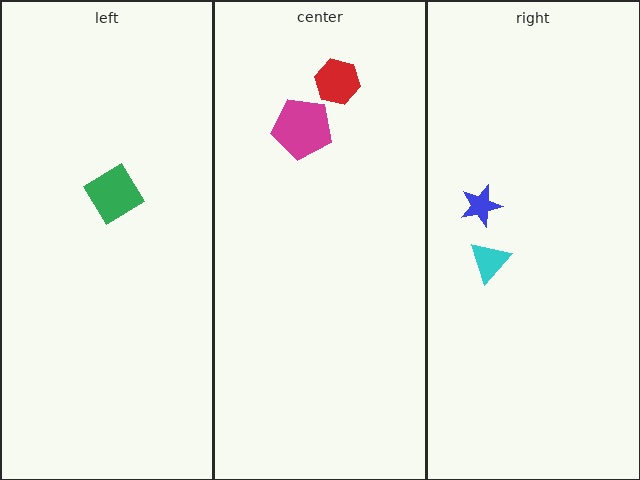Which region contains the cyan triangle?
The right region.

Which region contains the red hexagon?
The center region.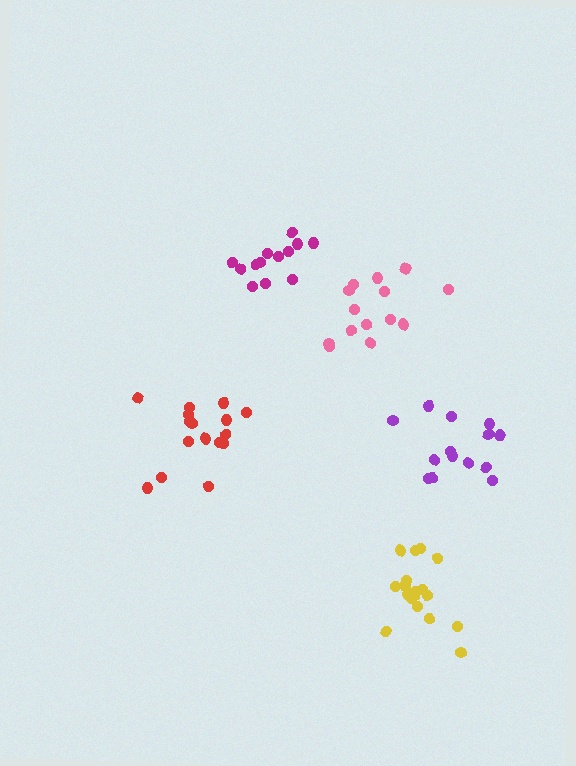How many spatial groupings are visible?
There are 5 spatial groupings.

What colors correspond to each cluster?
The clusters are colored: pink, purple, red, magenta, yellow.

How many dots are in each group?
Group 1: 14 dots, Group 2: 14 dots, Group 3: 16 dots, Group 4: 13 dots, Group 5: 18 dots (75 total).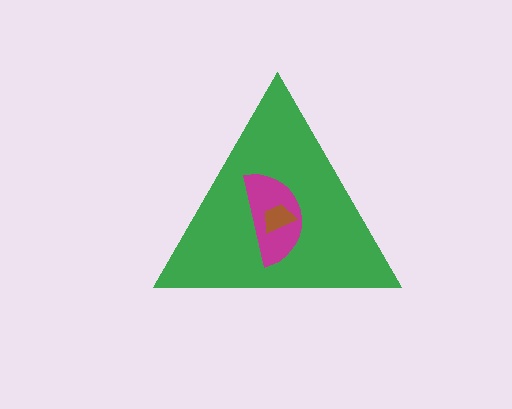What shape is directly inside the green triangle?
The magenta semicircle.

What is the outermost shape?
The green triangle.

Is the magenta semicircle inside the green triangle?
Yes.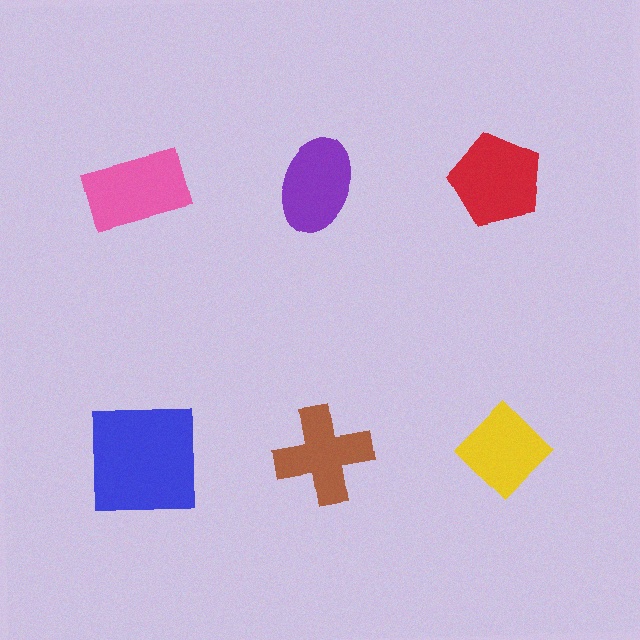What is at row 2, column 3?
A yellow diamond.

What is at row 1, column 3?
A red pentagon.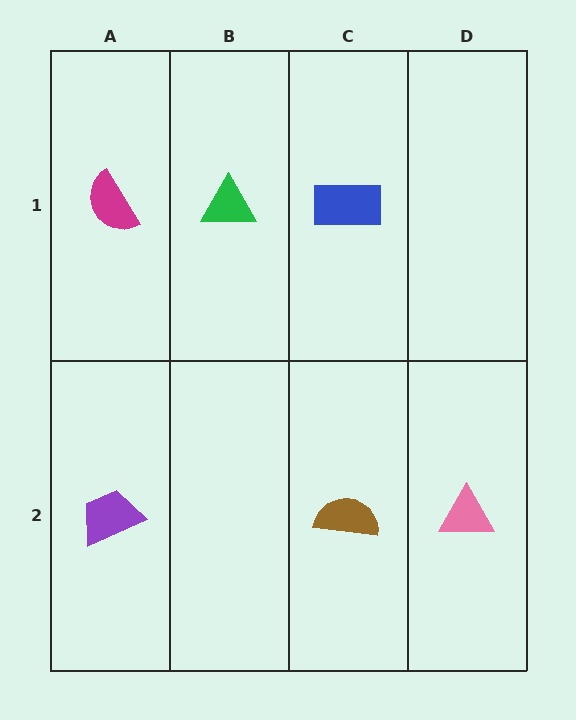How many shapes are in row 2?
3 shapes.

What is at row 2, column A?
A purple trapezoid.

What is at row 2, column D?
A pink triangle.